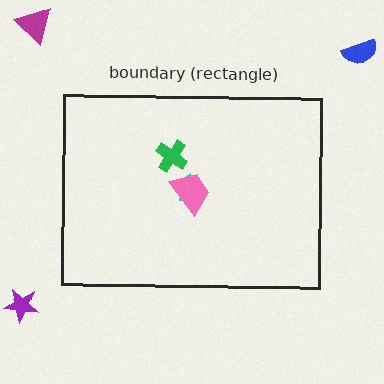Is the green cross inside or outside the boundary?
Inside.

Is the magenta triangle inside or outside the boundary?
Outside.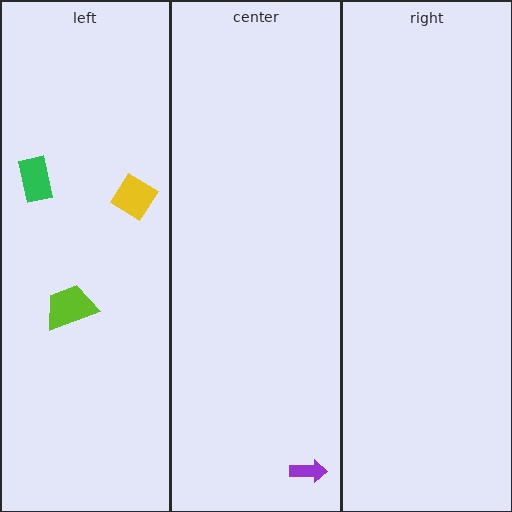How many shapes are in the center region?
1.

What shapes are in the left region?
The green rectangle, the lime trapezoid, the yellow diamond.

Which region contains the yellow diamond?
The left region.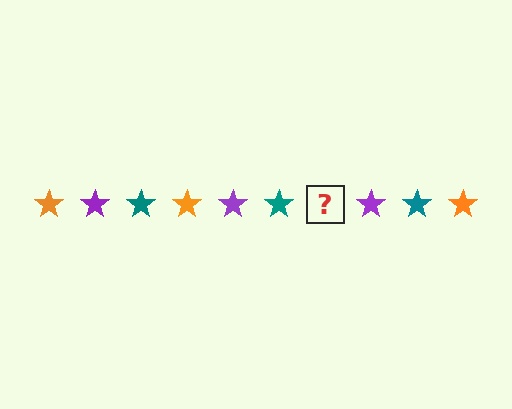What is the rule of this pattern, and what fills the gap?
The rule is that the pattern cycles through orange, purple, teal stars. The gap should be filled with an orange star.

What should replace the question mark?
The question mark should be replaced with an orange star.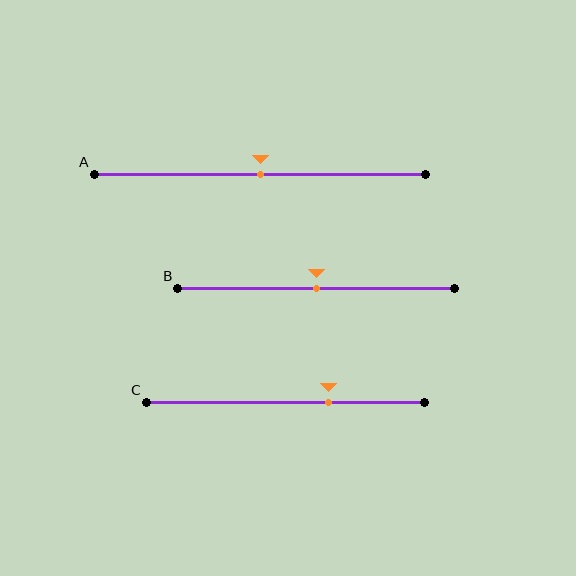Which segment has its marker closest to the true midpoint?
Segment A has its marker closest to the true midpoint.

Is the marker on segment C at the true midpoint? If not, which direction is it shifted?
No, the marker on segment C is shifted to the right by about 15% of the segment length.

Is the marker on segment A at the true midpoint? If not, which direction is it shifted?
Yes, the marker on segment A is at the true midpoint.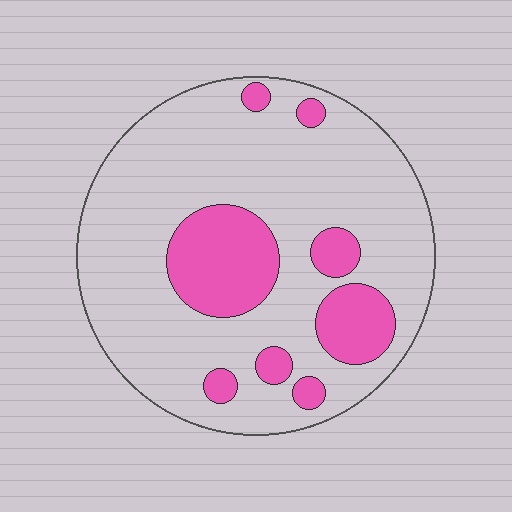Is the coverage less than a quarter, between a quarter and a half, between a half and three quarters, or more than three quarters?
Less than a quarter.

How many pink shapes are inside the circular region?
8.